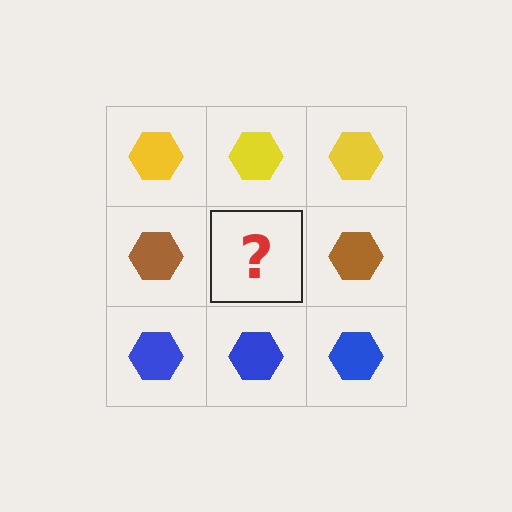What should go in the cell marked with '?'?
The missing cell should contain a brown hexagon.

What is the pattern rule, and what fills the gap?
The rule is that each row has a consistent color. The gap should be filled with a brown hexagon.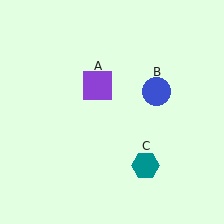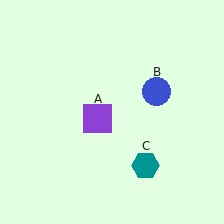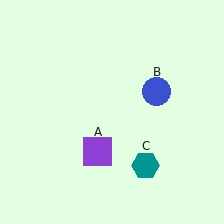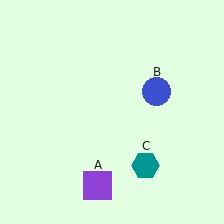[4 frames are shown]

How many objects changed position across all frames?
1 object changed position: purple square (object A).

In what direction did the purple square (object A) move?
The purple square (object A) moved down.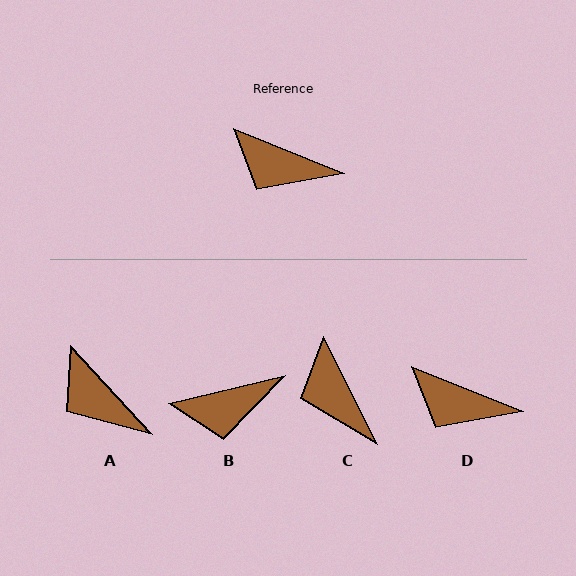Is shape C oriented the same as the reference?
No, it is off by about 42 degrees.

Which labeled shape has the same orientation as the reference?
D.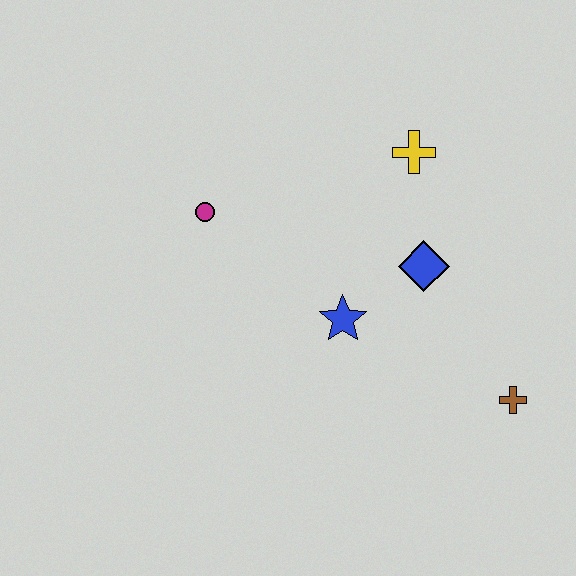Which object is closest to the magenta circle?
The blue star is closest to the magenta circle.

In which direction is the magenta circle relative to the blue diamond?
The magenta circle is to the left of the blue diamond.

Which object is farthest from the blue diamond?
The magenta circle is farthest from the blue diamond.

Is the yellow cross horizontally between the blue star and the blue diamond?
Yes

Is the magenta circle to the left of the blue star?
Yes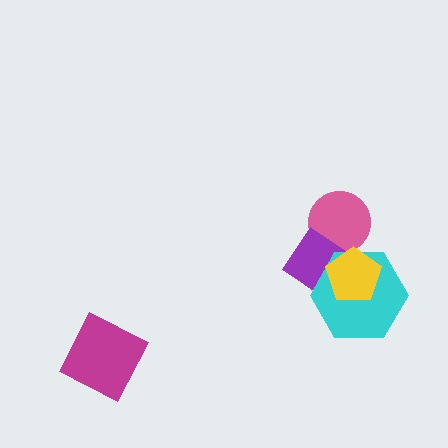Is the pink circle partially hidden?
Yes, it is partially covered by another shape.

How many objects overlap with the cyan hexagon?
2 objects overlap with the cyan hexagon.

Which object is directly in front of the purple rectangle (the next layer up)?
The cyan hexagon is directly in front of the purple rectangle.